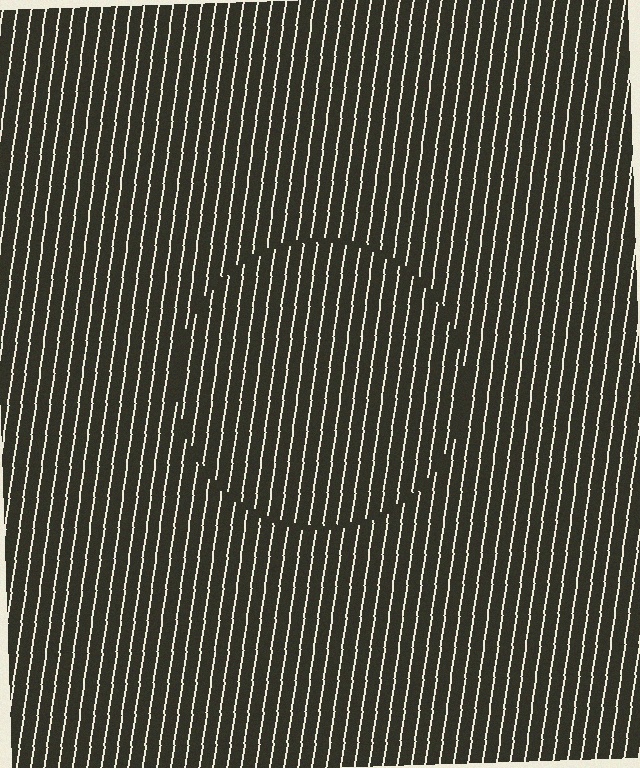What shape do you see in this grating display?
An illusory circle. The interior of the shape contains the same grating, shifted by half a period — the contour is defined by the phase discontinuity where line-ends from the inner and outer gratings abut.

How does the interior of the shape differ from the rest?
The interior of the shape contains the same grating, shifted by half a period — the contour is defined by the phase discontinuity where line-ends from the inner and outer gratings abut.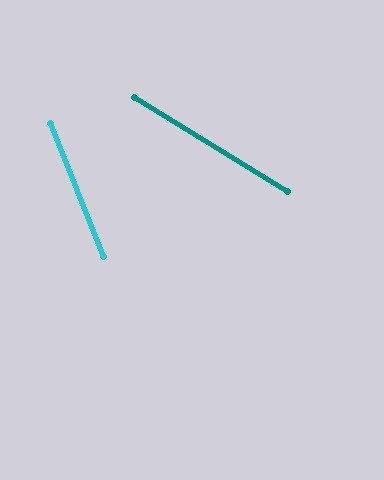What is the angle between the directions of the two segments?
Approximately 37 degrees.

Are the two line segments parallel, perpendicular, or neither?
Neither parallel nor perpendicular — they differ by about 37°.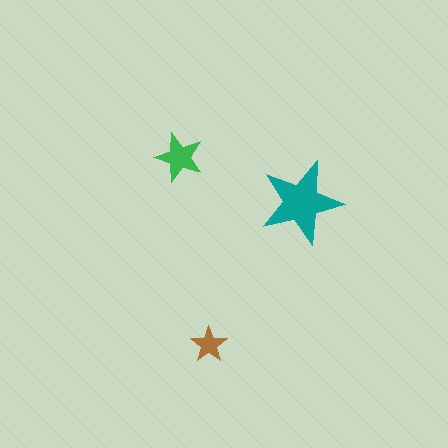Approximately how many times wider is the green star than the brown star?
About 1.5 times wider.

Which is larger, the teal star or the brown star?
The teal one.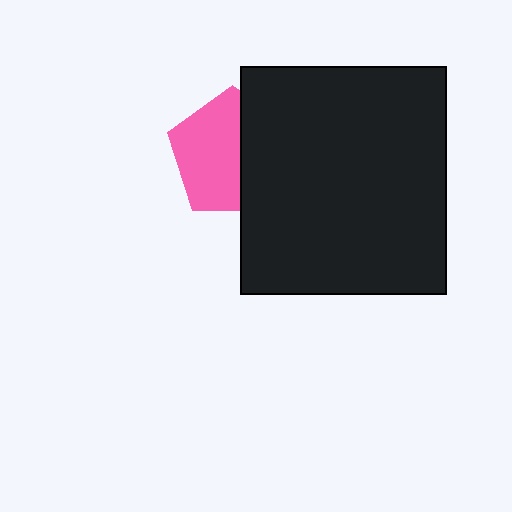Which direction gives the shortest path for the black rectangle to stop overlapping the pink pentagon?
Moving right gives the shortest separation.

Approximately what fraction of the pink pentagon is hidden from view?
Roughly 43% of the pink pentagon is hidden behind the black rectangle.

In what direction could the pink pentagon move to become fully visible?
The pink pentagon could move left. That would shift it out from behind the black rectangle entirely.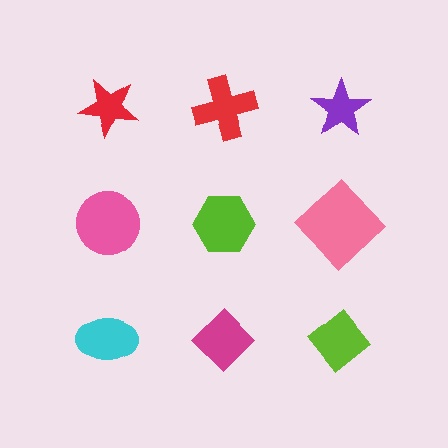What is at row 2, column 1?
A pink circle.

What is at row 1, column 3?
A purple star.